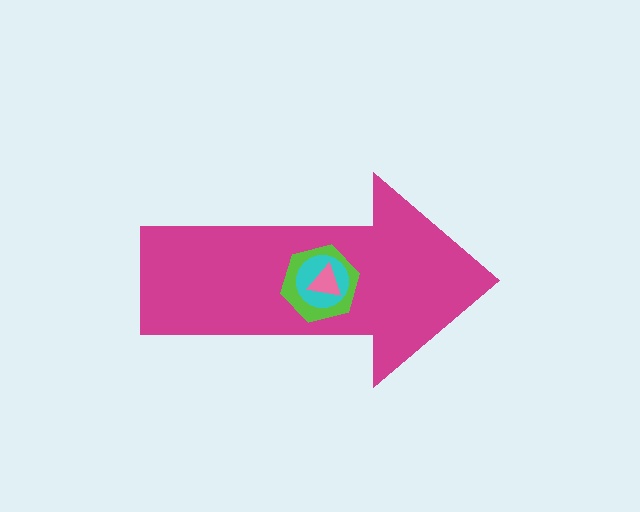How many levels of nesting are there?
4.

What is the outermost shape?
The magenta arrow.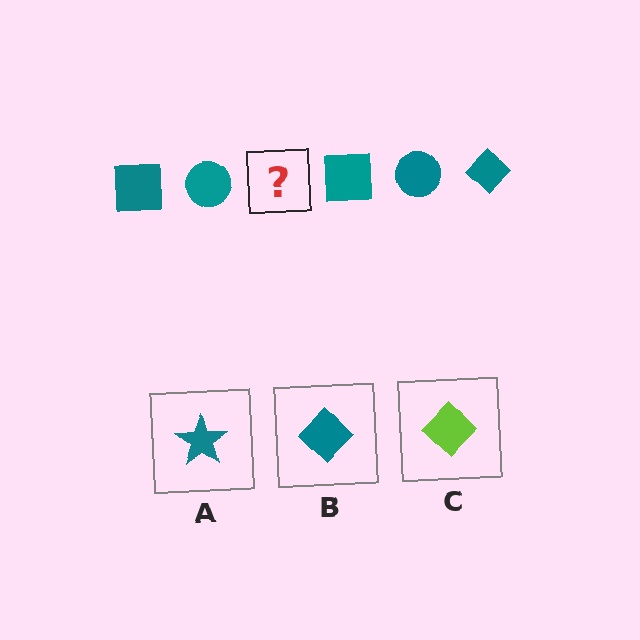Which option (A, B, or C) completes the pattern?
B.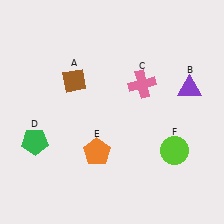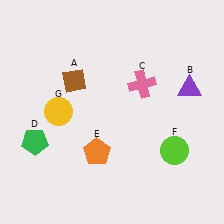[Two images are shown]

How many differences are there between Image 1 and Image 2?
There is 1 difference between the two images.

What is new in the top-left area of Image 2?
A yellow circle (G) was added in the top-left area of Image 2.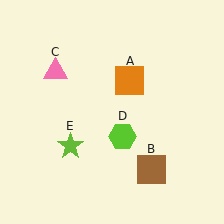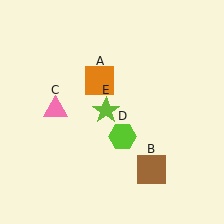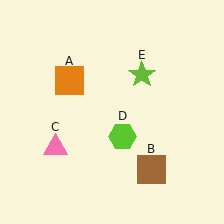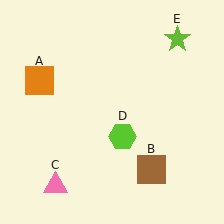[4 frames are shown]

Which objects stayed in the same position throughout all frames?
Brown square (object B) and lime hexagon (object D) remained stationary.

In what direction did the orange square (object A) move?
The orange square (object A) moved left.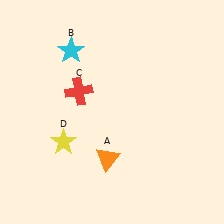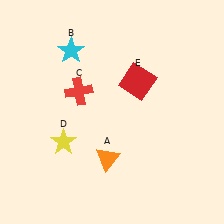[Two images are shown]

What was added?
A red square (E) was added in Image 2.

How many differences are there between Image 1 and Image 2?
There is 1 difference between the two images.